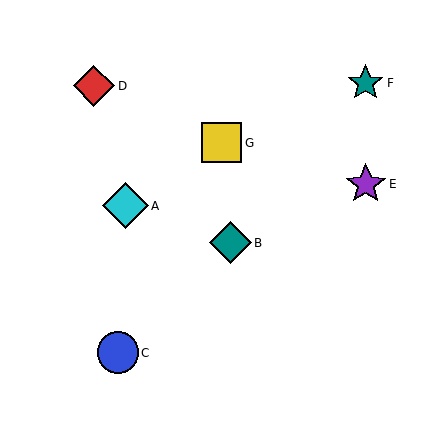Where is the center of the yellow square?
The center of the yellow square is at (222, 143).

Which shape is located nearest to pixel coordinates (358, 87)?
The teal star (labeled F) at (365, 83) is nearest to that location.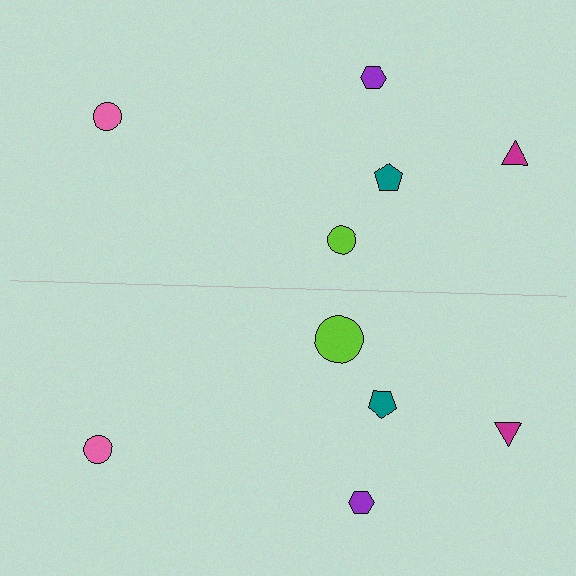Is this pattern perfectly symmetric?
No, the pattern is not perfectly symmetric. The lime circle on the bottom side has a different size than its mirror counterpart.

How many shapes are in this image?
There are 10 shapes in this image.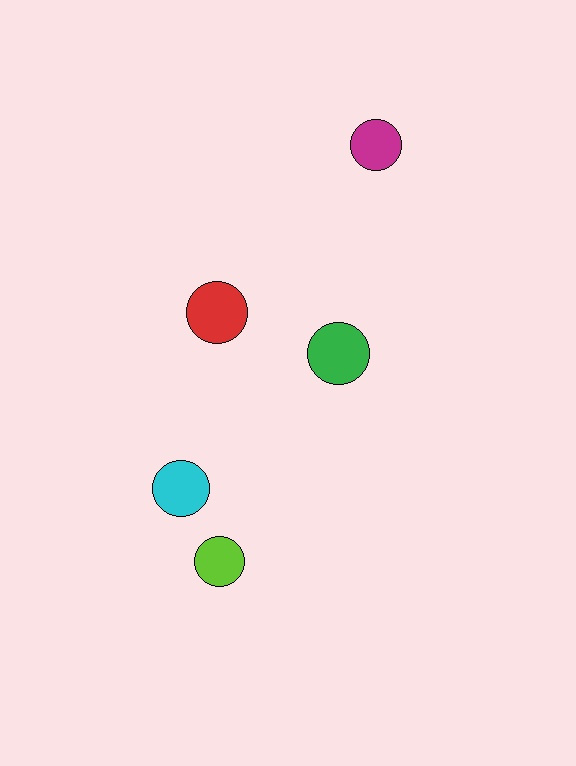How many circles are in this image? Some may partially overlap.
There are 5 circles.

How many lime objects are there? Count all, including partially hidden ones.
There is 1 lime object.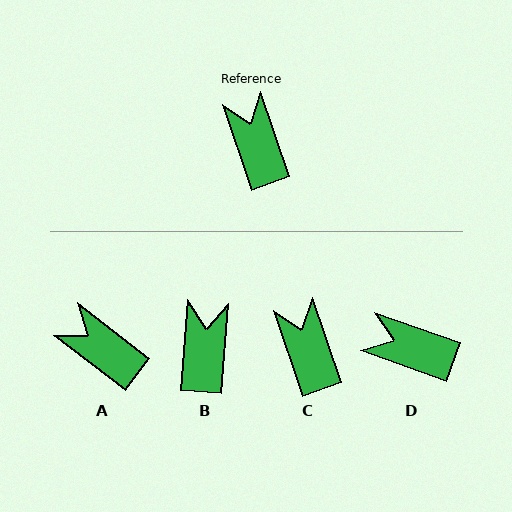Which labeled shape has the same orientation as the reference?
C.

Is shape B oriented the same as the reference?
No, it is off by about 24 degrees.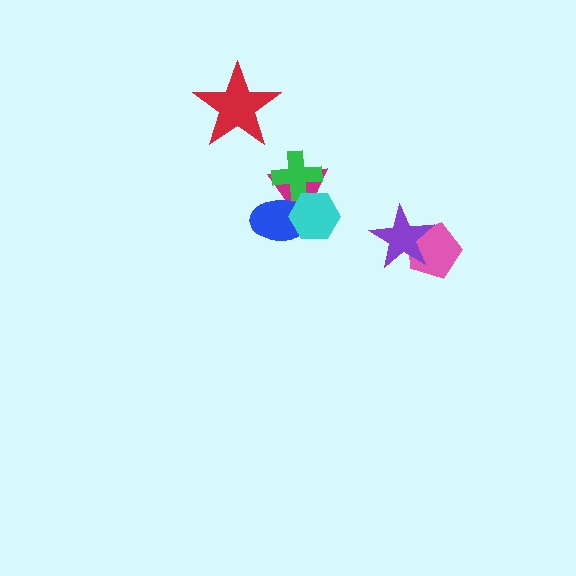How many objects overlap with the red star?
0 objects overlap with the red star.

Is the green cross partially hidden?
Yes, it is partially covered by another shape.